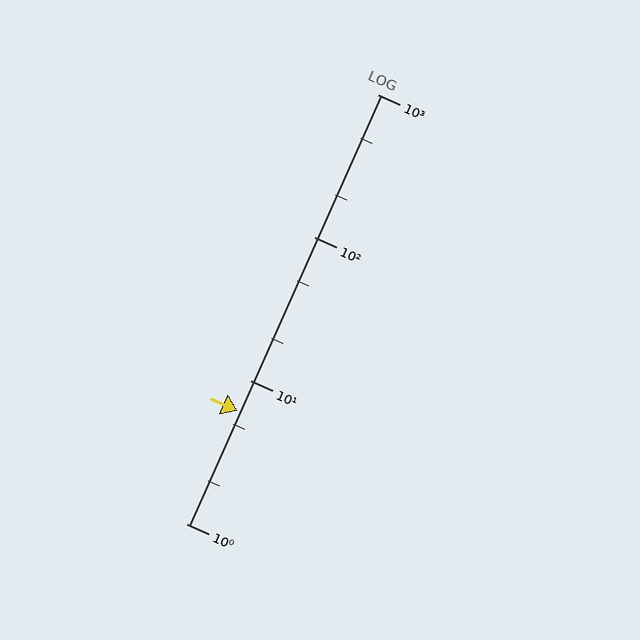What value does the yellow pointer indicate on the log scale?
The pointer indicates approximately 6.1.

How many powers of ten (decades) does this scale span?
The scale spans 3 decades, from 1 to 1000.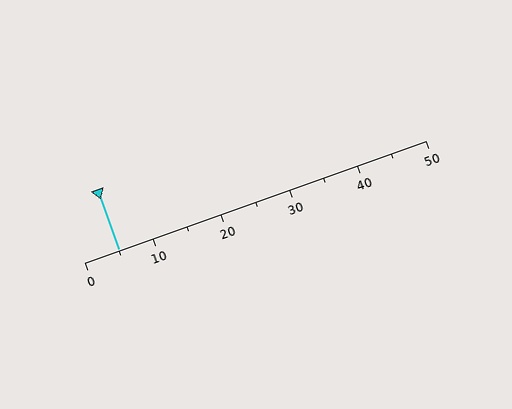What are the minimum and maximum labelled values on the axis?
The axis runs from 0 to 50.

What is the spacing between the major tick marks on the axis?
The major ticks are spaced 10 apart.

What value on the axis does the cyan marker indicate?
The marker indicates approximately 5.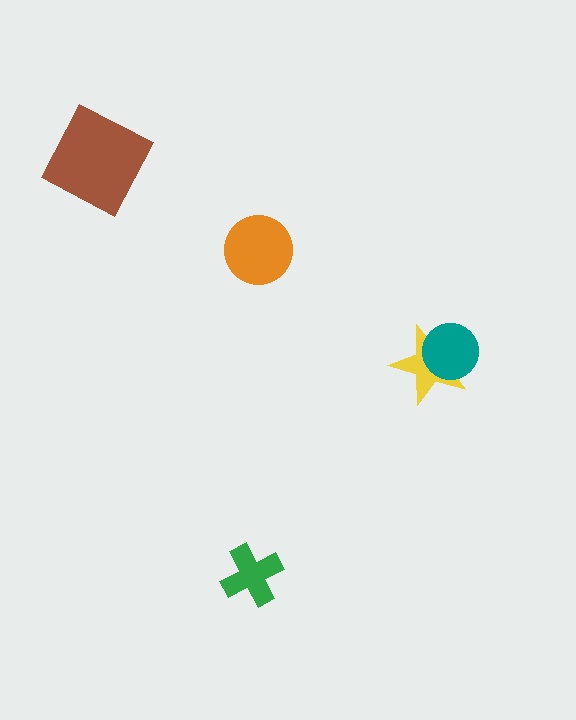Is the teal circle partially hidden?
No, no other shape covers it.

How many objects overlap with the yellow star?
1 object overlaps with the yellow star.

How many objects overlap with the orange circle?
0 objects overlap with the orange circle.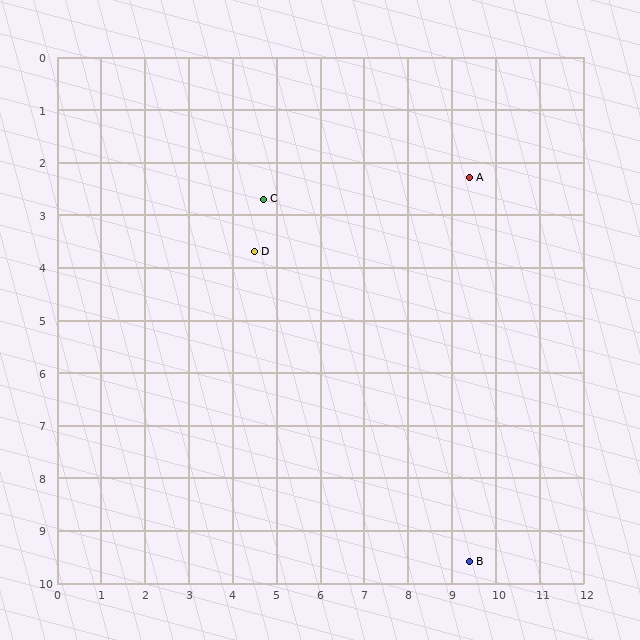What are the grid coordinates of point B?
Point B is at approximately (9.4, 9.6).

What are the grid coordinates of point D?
Point D is at approximately (4.5, 3.7).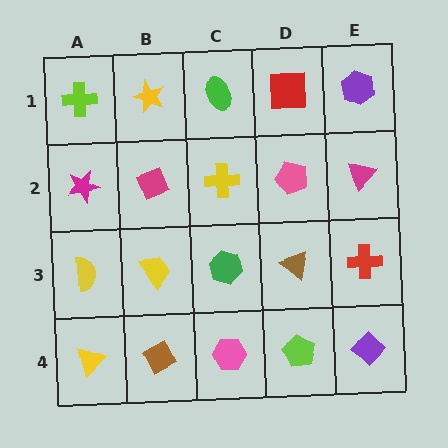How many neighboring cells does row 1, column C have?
3.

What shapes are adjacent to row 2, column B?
A yellow star (row 1, column B), a yellow trapezoid (row 3, column B), a magenta star (row 2, column A), a yellow cross (row 2, column C).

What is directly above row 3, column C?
A yellow cross.